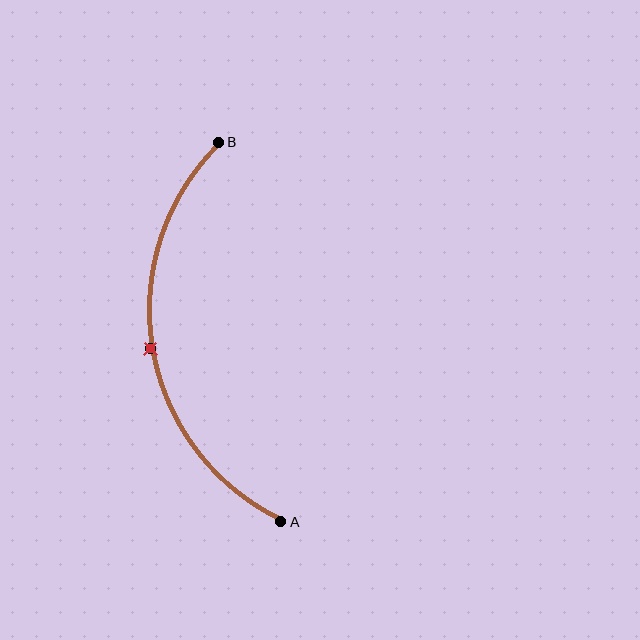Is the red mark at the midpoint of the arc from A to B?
Yes. The red mark lies on the arc at equal arc-length from both A and B — it is the arc midpoint.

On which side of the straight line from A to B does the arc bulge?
The arc bulges to the left of the straight line connecting A and B.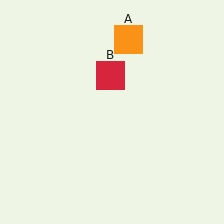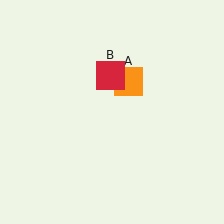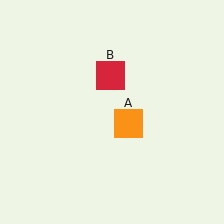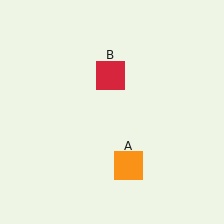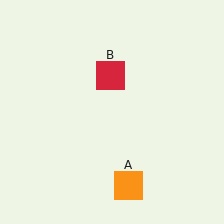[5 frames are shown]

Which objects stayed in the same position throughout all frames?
Red square (object B) remained stationary.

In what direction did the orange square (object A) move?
The orange square (object A) moved down.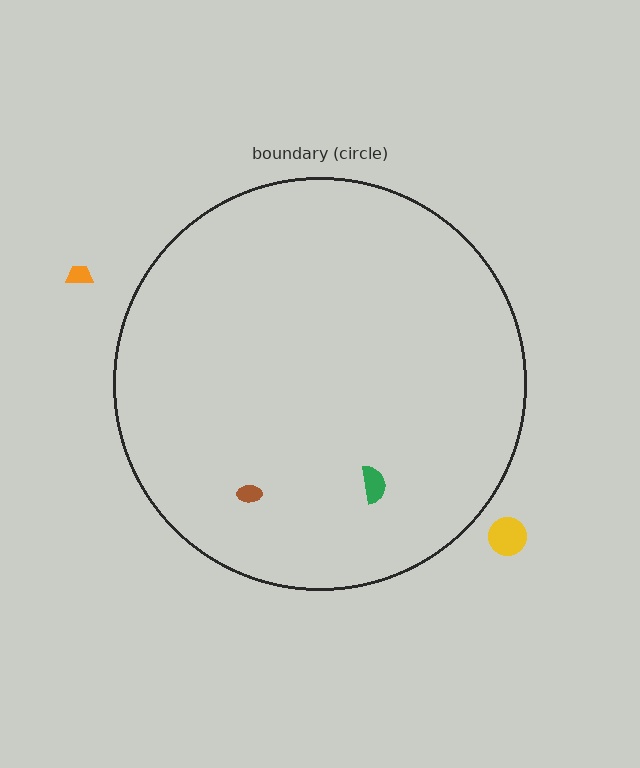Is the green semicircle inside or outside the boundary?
Inside.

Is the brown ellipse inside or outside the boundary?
Inside.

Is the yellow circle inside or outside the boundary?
Outside.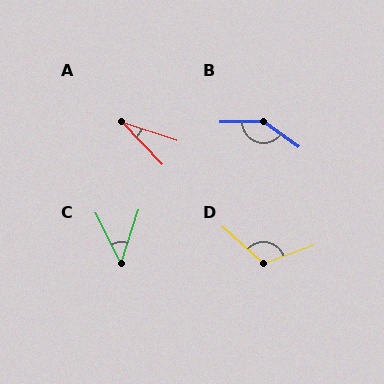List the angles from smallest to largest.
A (28°), C (46°), D (118°), B (145°).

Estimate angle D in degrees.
Approximately 118 degrees.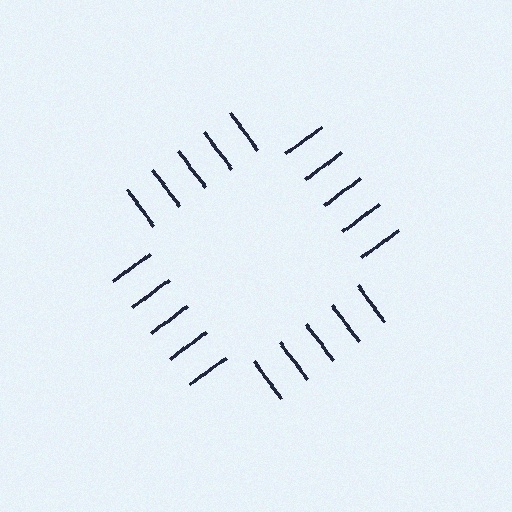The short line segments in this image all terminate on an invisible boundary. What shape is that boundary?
An illusory square — the line segments terminate on its edges but no continuous stroke is drawn.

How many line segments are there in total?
20 — 5 along each of the 4 edges.